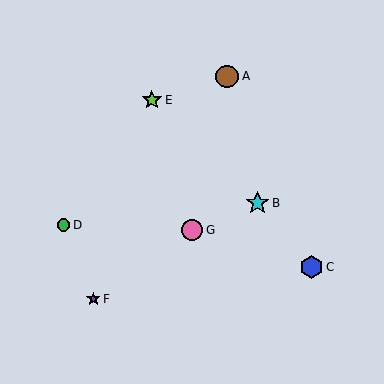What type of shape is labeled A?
Shape A is a brown circle.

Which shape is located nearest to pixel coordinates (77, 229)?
The green circle (labeled D) at (64, 225) is nearest to that location.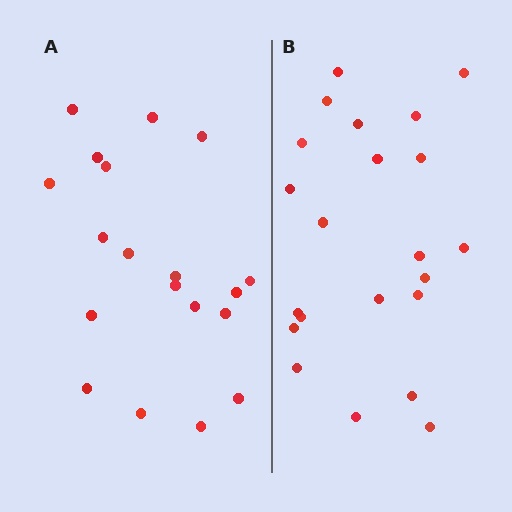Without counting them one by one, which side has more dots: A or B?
Region B (the right region) has more dots.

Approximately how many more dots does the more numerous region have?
Region B has just a few more — roughly 2 or 3 more dots than region A.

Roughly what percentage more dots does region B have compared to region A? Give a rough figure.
About 15% more.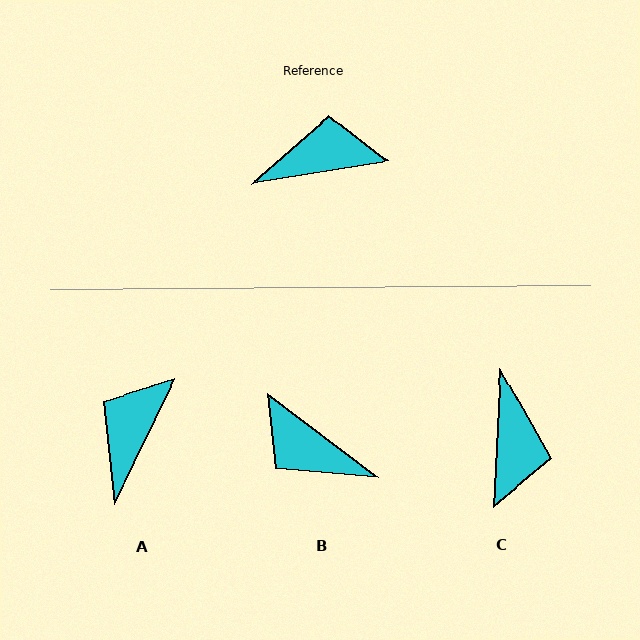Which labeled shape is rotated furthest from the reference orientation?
B, about 134 degrees away.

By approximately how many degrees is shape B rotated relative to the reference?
Approximately 134 degrees counter-clockwise.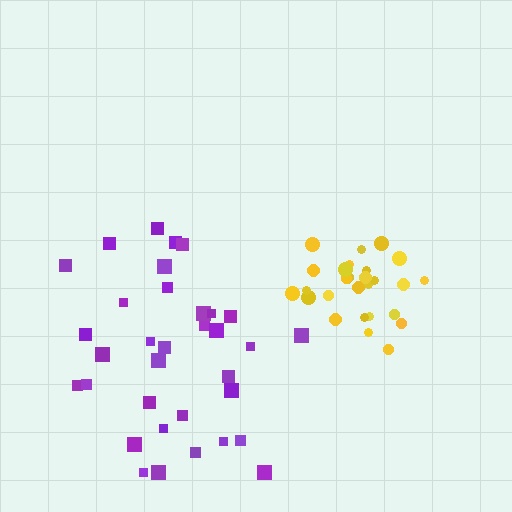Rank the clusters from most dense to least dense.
yellow, purple.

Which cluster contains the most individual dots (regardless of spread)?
Purple (34).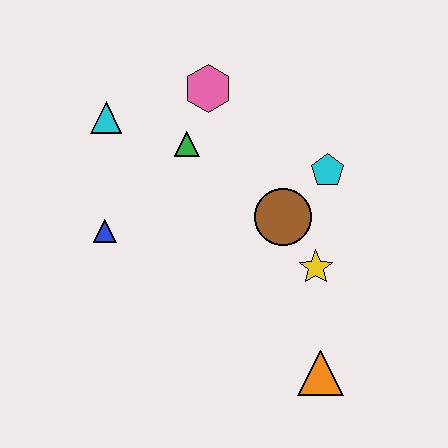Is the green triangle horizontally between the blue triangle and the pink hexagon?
Yes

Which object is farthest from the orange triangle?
The cyan triangle is farthest from the orange triangle.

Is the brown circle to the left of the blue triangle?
No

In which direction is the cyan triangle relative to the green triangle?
The cyan triangle is to the left of the green triangle.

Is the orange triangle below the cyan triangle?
Yes